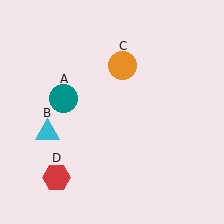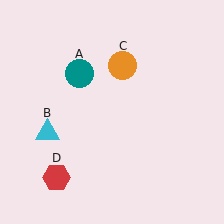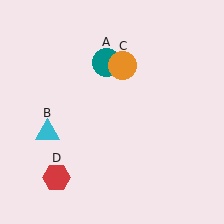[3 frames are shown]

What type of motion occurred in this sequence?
The teal circle (object A) rotated clockwise around the center of the scene.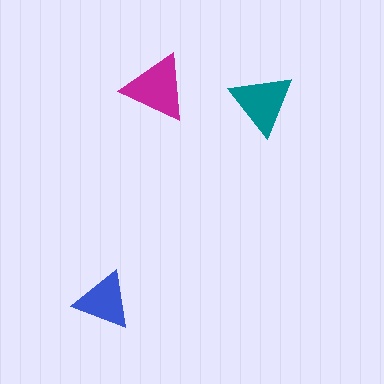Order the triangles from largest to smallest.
the magenta one, the teal one, the blue one.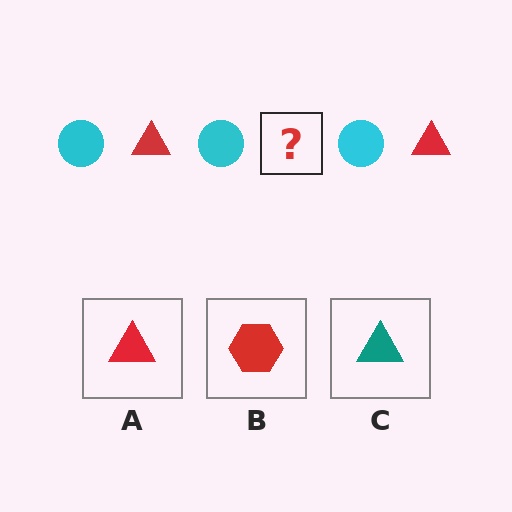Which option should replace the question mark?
Option A.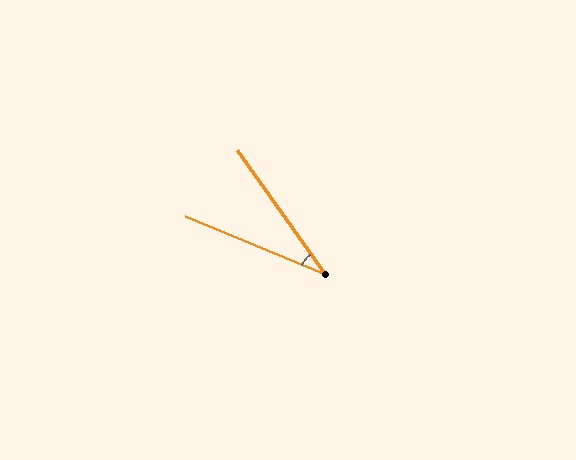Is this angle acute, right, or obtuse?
It is acute.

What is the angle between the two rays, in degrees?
Approximately 32 degrees.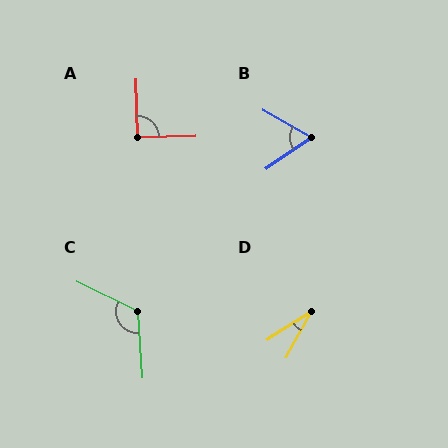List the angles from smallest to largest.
D (28°), B (65°), A (90°), C (119°).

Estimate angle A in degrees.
Approximately 90 degrees.